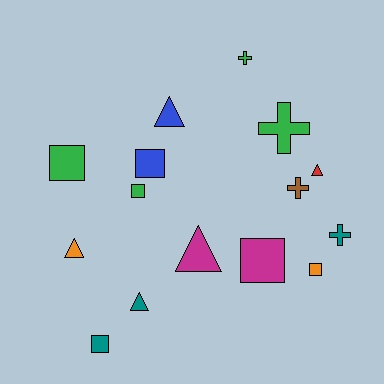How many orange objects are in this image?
There are 2 orange objects.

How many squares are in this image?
There are 6 squares.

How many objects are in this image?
There are 15 objects.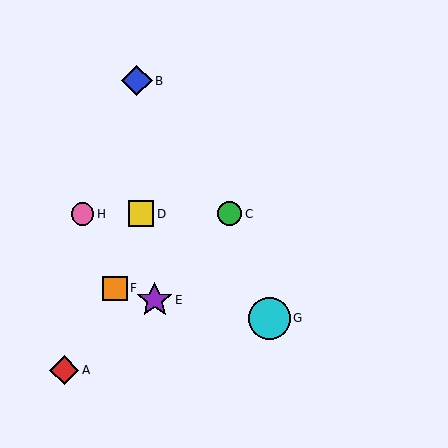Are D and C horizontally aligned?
Yes, both are at y≈214.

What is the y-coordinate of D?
Object D is at y≈214.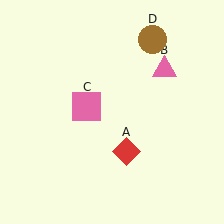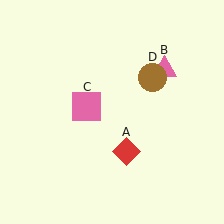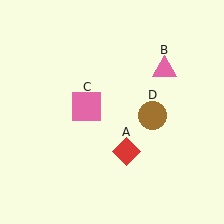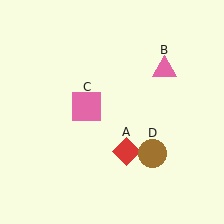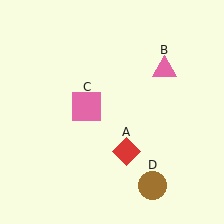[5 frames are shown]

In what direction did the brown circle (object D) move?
The brown circle (object D) moved down.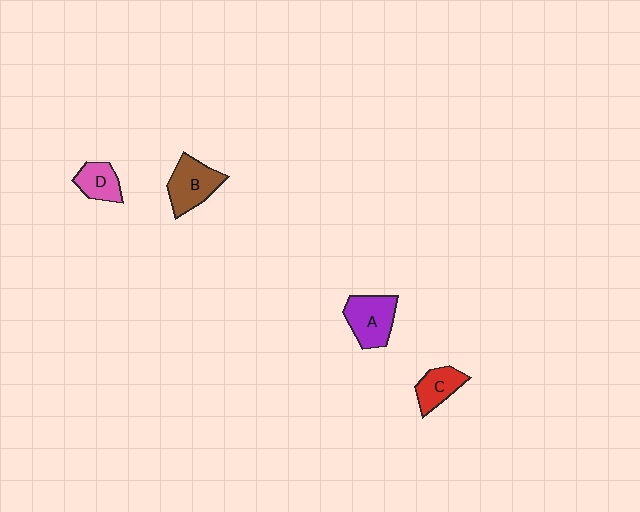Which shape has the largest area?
Shape A (purple).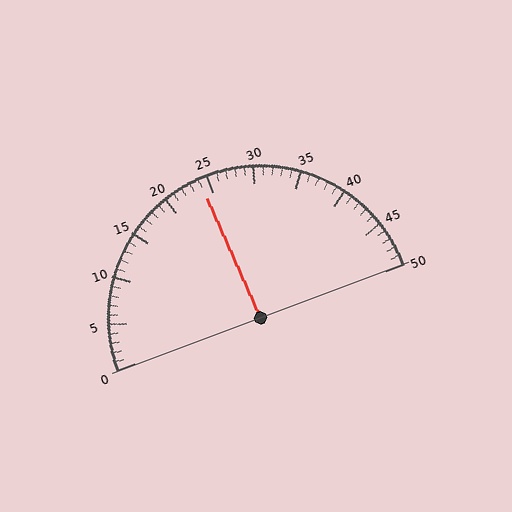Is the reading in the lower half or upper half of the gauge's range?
The reading is in the lower half of the range (0 to 50).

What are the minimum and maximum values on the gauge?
The gauge ranges from 0 to 50.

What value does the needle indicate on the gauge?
The needle indicates approximately 24.